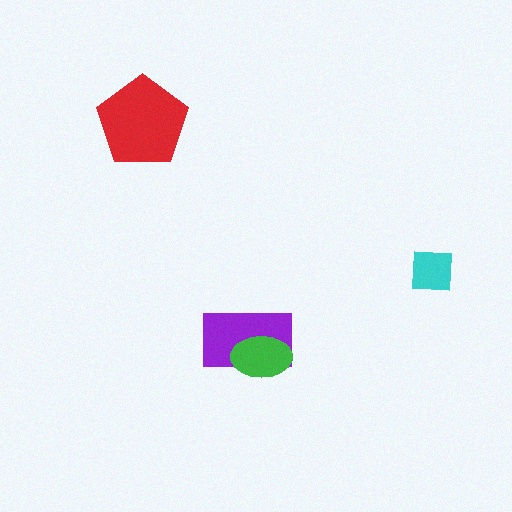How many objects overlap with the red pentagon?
0 objects overlap with the red pentagon.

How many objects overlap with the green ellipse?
1 object overlaps with the green ellipse.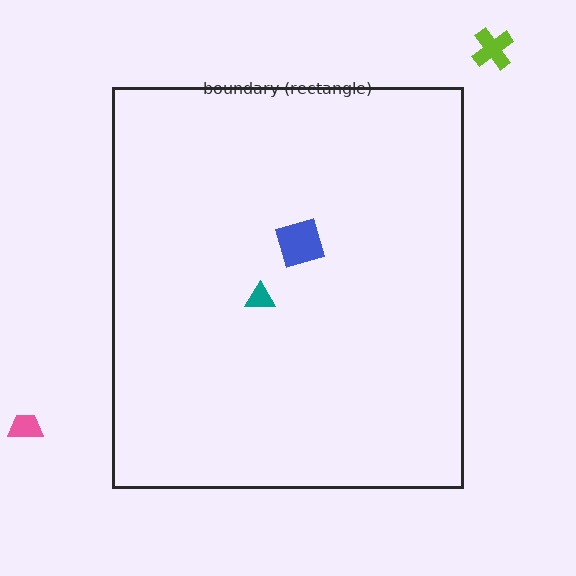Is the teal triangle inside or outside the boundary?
Inside.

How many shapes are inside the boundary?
2 inside, 2 outside.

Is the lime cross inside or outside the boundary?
Outside.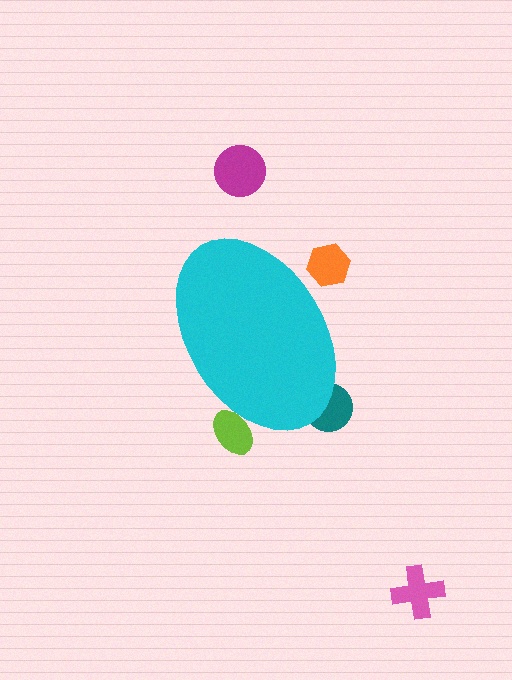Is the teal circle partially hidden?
Yes, the teal circle is partially hidden behind the cyan ellipse.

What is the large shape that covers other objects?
A cyan ellipse.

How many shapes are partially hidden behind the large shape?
3 shapes are partially hidden.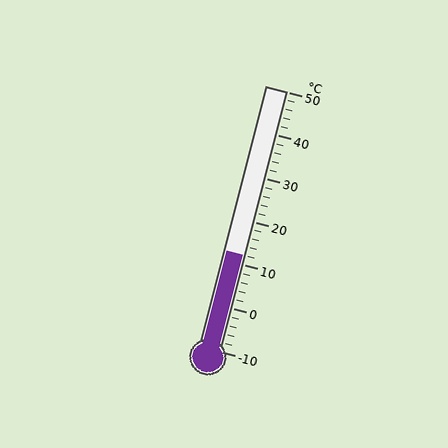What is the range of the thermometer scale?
The thermometer scale ranges from -10°C to 50°C.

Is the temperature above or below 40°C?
The temperature is below 40°C.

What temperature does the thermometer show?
The thermometer shows approximately 12°C.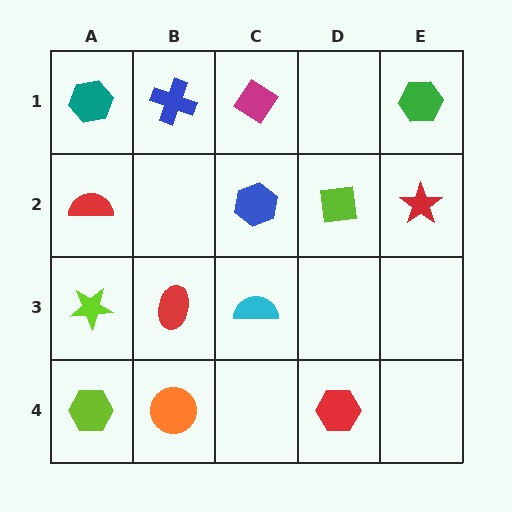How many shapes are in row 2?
4 shapes.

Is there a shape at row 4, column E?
No, that cell is empty.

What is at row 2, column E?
A red star.